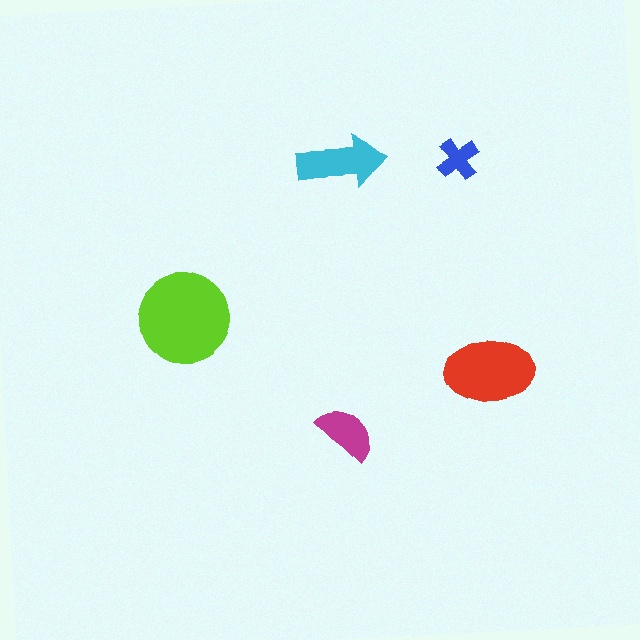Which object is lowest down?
The magenta semicircle is bottommost.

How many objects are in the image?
There are 5 objects in the image.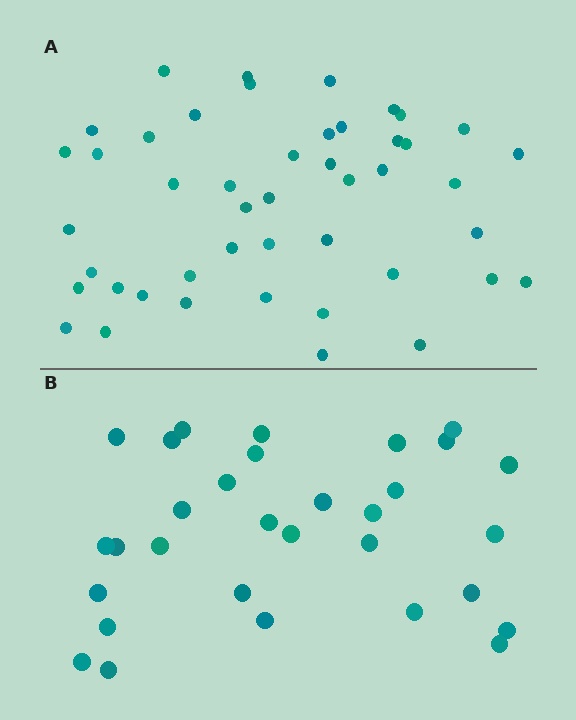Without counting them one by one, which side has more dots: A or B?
Region A (the top region) has more dots.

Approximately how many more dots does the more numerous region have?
Region A has approximately 15 more dots than region B.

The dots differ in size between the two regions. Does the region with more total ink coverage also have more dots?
No. Region B has more total ink coverage because its dots are larger, but region A actually contains more individual dots. Total area can be misleading — the number of items is what matters here.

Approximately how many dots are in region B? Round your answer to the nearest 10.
About 30 dots. (The exact count is 31, which rounds to 30.)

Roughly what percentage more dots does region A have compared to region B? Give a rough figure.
About 50% more.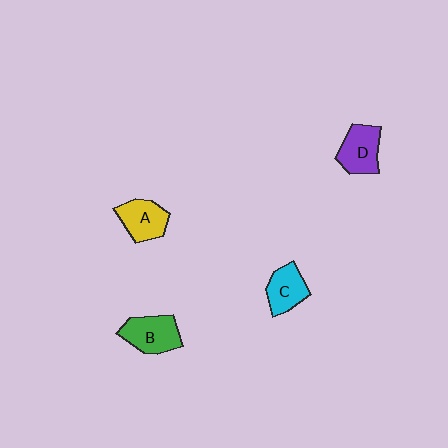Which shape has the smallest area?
Shape C (cyan).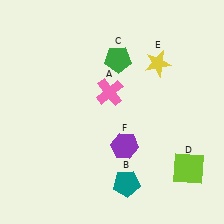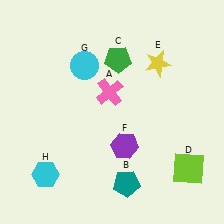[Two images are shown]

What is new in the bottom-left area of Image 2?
A cyan hexagon (H) was added in the bottom-left area of Image 2.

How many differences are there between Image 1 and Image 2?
There are 2 differences between the two images.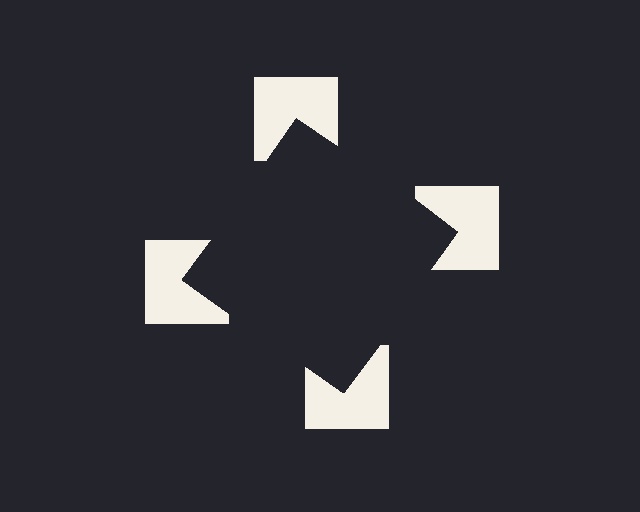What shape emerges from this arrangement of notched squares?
An illusory square — its edges are inferred from the aligned wedge cuts in the notched squares, not physically drawn.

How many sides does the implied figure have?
4 sides.